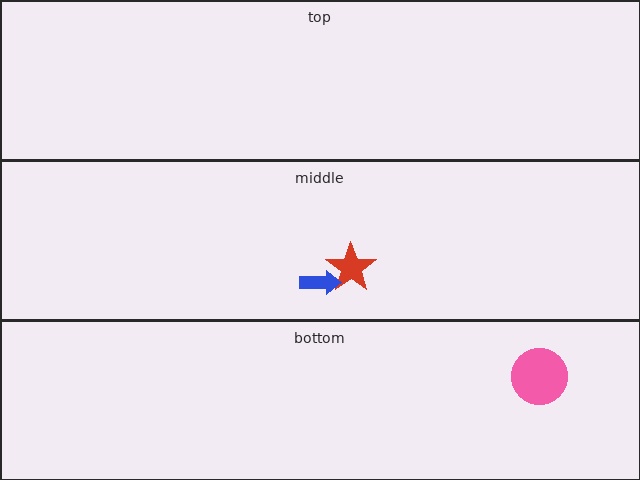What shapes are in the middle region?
The red star, the blue arrow.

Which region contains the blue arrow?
The middle region.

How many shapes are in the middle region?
2.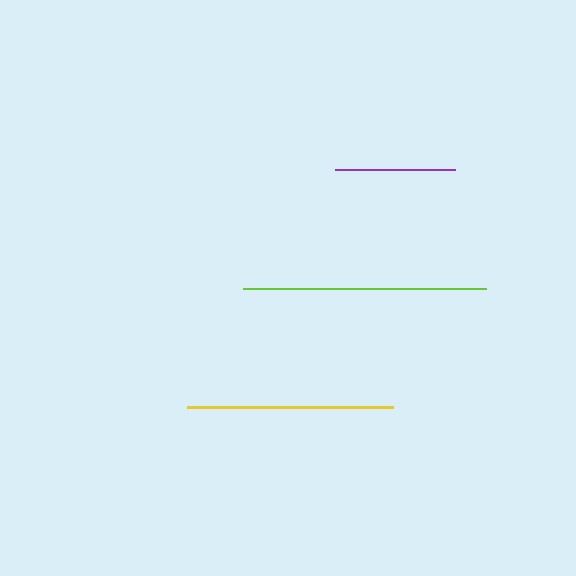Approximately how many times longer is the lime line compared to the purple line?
The lime line is approximately 2.0 times the length of the purple line.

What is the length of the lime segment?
The lime segment is approximately 243 pixels long.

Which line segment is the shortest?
The purple line is the shortest at approximately 120 pixels.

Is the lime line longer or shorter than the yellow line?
The lime line is longer than the yellow line.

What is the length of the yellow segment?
The yellow segment is approximately 206 pixels long.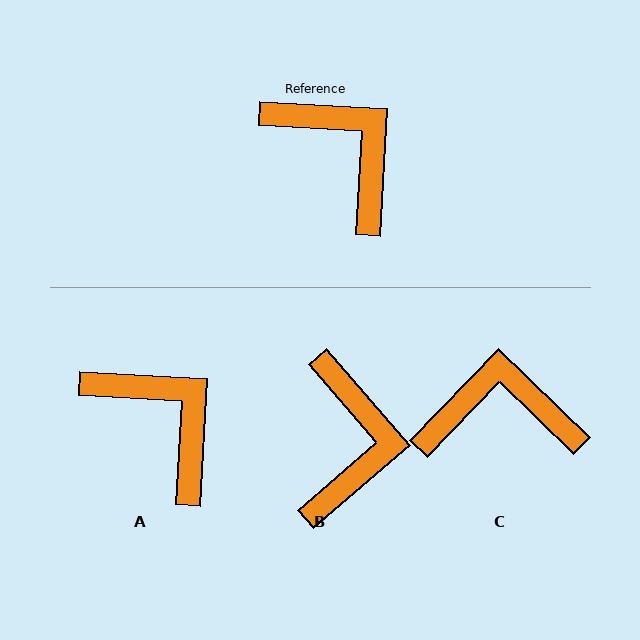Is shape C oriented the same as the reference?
No, it is off by about 49 degrees.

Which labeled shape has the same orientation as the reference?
A.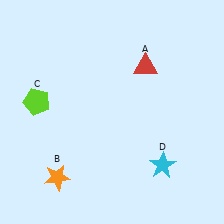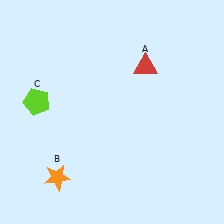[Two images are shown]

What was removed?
The cyan star (D) was removed in Image 2.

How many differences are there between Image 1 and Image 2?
There is 1 difference between the two images.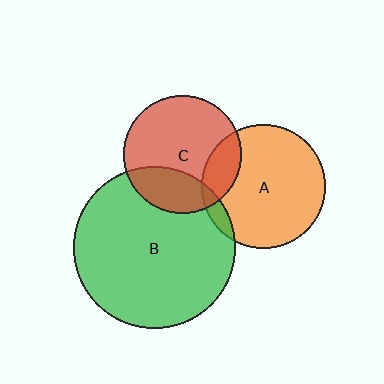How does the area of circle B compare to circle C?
Approximately 1.9 times.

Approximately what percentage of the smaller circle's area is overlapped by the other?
Approximately 25%.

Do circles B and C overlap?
Yes.